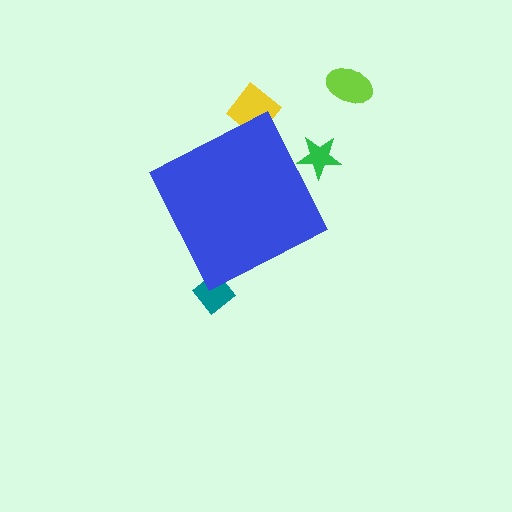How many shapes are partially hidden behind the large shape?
3 shapes are partially hidden.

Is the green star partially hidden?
Yes, the green star is partially hidden behind the blue diamond.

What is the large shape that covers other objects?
A blue diamond.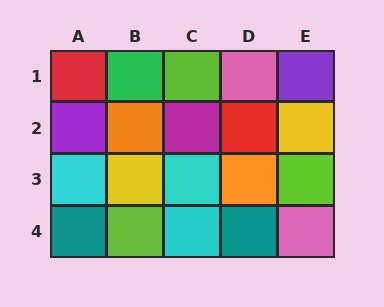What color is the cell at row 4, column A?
Teal.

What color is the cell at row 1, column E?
Purple.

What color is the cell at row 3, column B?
Yellow.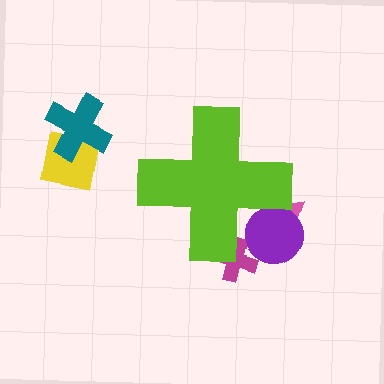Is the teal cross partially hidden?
No, the teal cross is fully visible.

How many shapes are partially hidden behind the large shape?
3 shapes are partially hidden.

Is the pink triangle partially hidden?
Yes, the pink triangle is partially hidden behind the lime cross.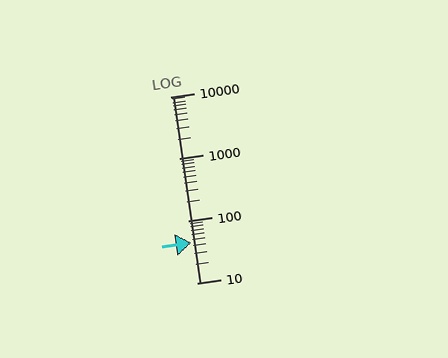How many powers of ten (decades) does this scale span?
The scale spans 3 decades, from 10 to 10000.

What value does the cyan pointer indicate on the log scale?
The pointer indicates approximately 44.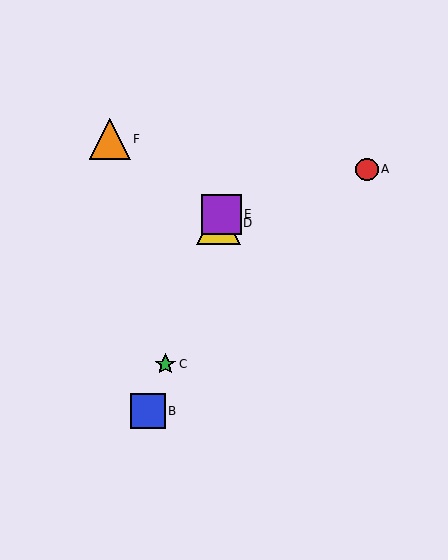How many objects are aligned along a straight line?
4 objects (B, C, D, E) are aligned along a straight line.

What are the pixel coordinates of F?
Object F is at (110, 139).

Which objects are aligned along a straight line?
Objects B, C, D, E are aligned along a straight line.